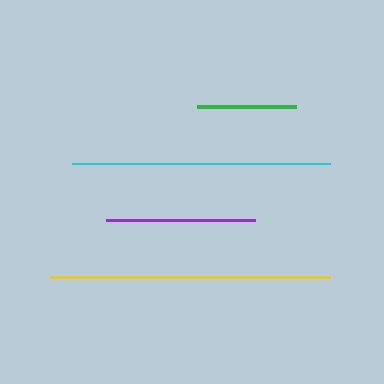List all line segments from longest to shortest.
From longest to shortest: yellow, cyan, purple, green.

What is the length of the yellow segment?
The yellow segment is approximately 280 pixels long.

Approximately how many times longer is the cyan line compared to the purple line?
The cyan line is approximately 1.7 times the length of the purple line.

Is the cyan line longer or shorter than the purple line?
The cyan line is longer than the purple line.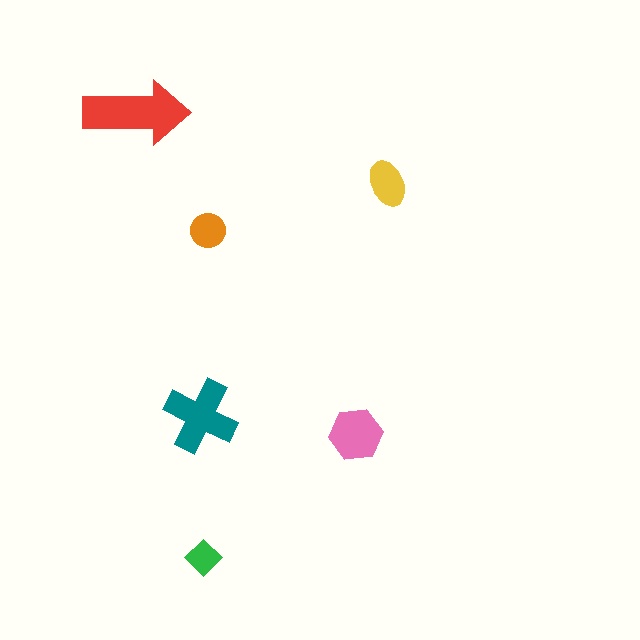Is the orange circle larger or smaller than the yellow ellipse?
Smaller.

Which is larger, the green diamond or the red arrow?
The red arrow.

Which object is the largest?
The red arrow.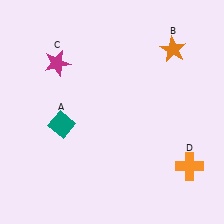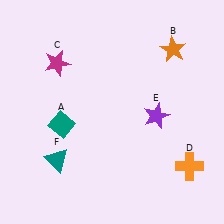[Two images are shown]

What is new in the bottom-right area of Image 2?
A purple star (E) was added in the bottom-right area of Image 2.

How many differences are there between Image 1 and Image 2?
There are 2 differences between the two images.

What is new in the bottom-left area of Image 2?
A teal triangle (F) was added in the bottom-left area of Image 2.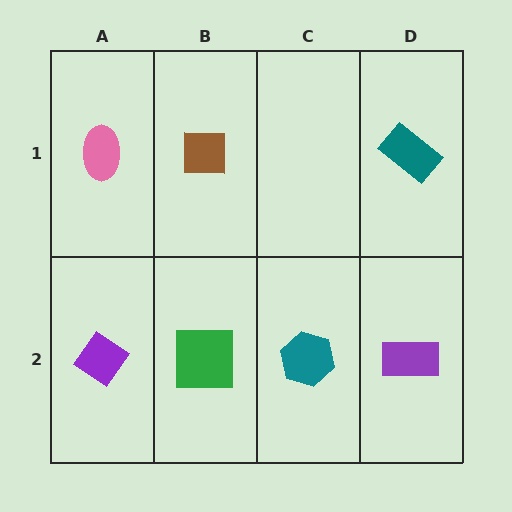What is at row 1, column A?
A pink ellipse.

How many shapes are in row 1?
3 shapes.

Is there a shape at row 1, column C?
No, that cell is empty.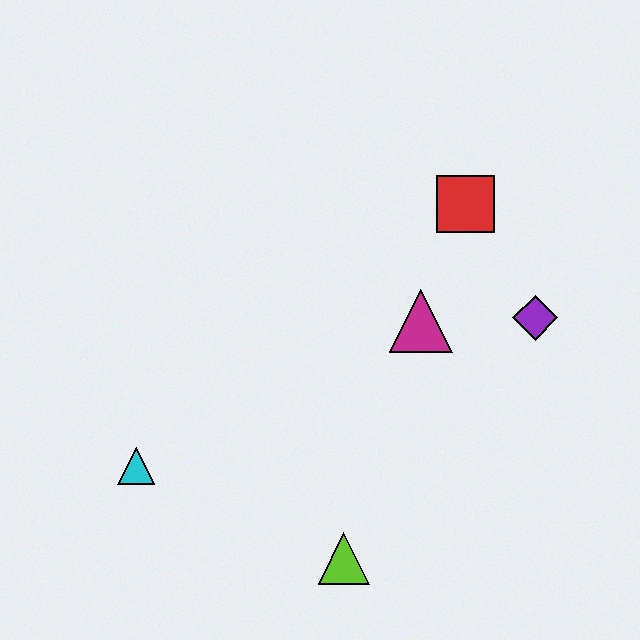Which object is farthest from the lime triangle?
The red square is farthest from the lime triangle.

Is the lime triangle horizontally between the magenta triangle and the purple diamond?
No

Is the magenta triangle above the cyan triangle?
Yes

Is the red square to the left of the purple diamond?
Yes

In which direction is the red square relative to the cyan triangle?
The red square is to the right of the cyan triangle.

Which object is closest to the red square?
The magenta triangle is closest to the red square.